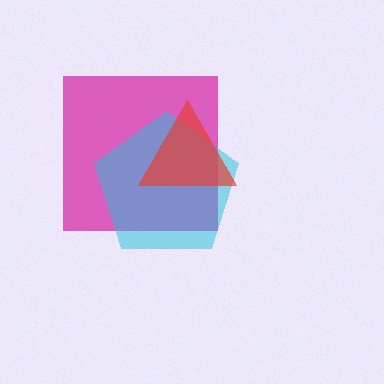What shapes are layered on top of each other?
The layered shapes are: a magenta square, a cyan pentagon, a red triangle.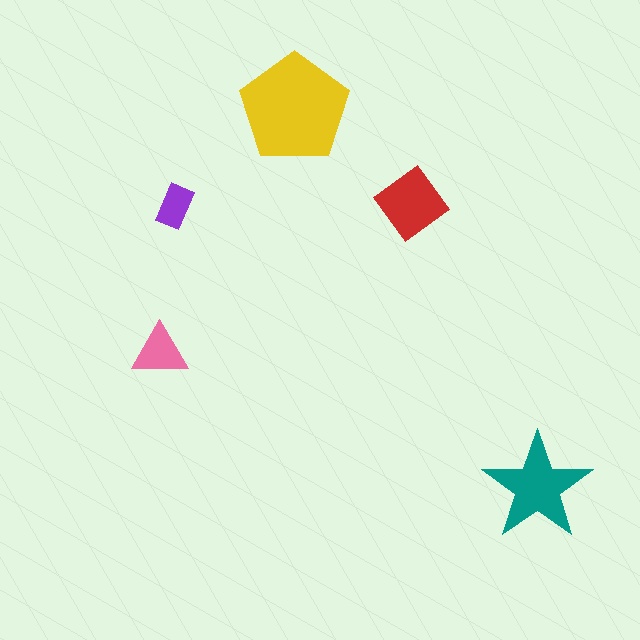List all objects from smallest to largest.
The purple rectangle, the pink triangle, the red diamond, the teal star, the yellow pentagon.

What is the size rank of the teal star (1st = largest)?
2nd.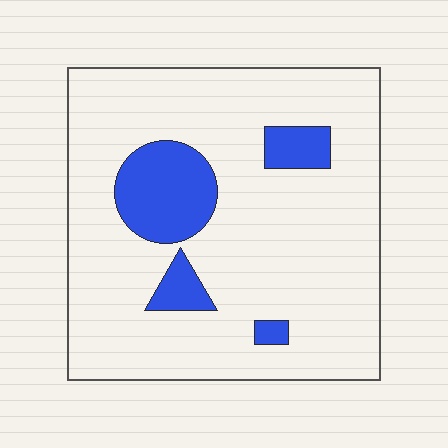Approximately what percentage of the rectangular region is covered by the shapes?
Approximately 15%.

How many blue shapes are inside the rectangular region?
4.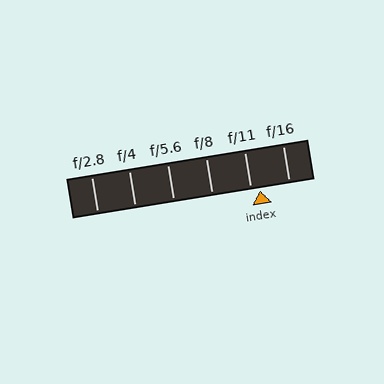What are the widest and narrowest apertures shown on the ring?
The widest aperture shown is f/2.8 and the narrowest is f/16.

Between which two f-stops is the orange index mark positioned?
The index mark is between f/11 and f/16.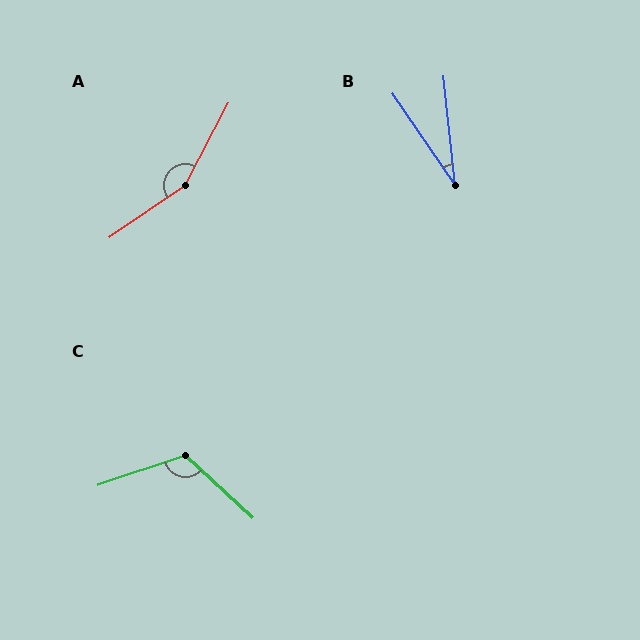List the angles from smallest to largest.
B (28°), C (119°), A (152°).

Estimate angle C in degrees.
Approximately 119 degrees.